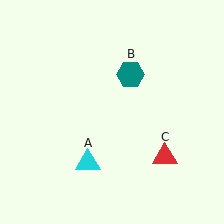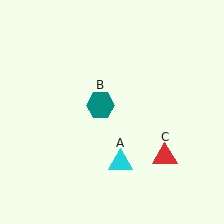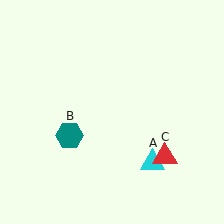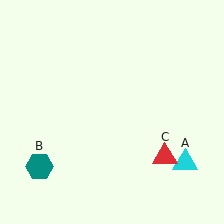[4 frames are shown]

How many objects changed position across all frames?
2 objects changed position: cyan triangle (object A), teal hexagon (object B).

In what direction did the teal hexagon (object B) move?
The teal hexagon (object B) moved down and to the left.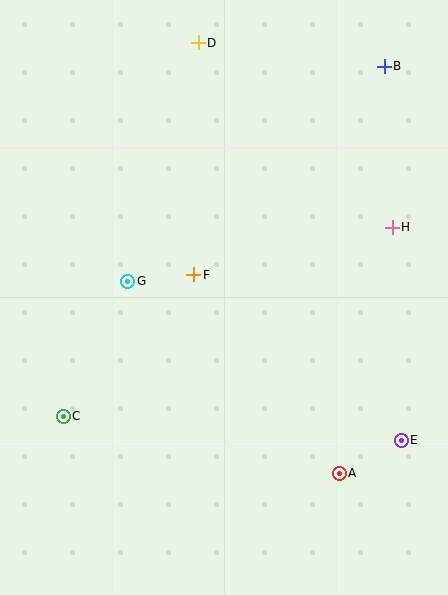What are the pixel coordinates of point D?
Point D is at (198, 43).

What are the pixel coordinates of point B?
Point B is at (384, 66).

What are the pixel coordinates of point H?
Point H is at (392, 227).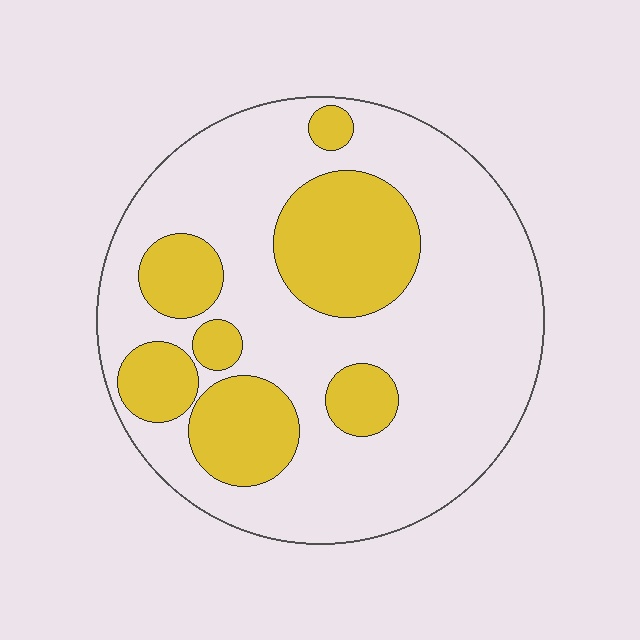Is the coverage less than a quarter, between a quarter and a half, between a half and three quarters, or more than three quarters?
Between a quarter and a half.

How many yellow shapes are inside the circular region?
7.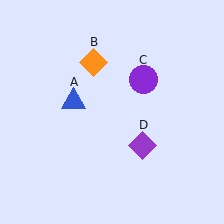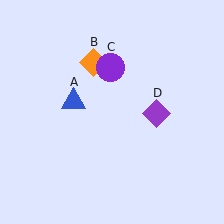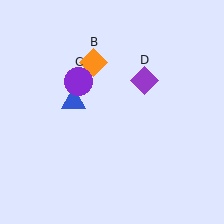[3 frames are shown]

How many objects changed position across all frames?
2 objects changed position: purple circle (object C), purple diamond (object D).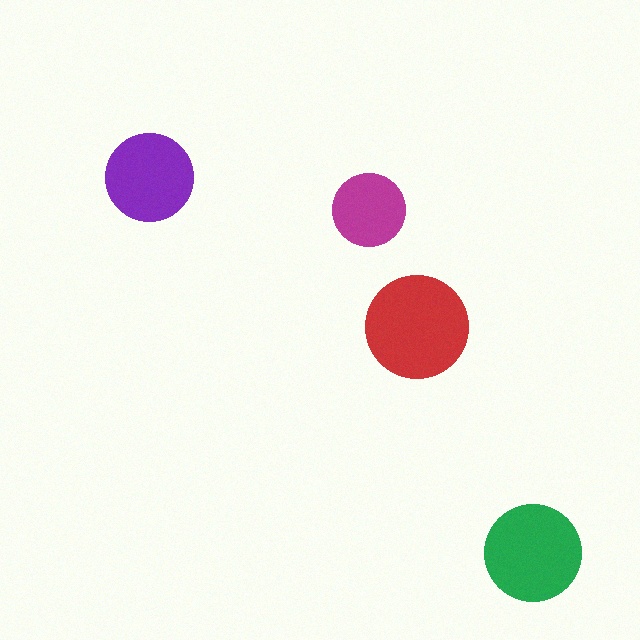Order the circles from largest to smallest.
the red one, the green one, the purple one, the magenta one.